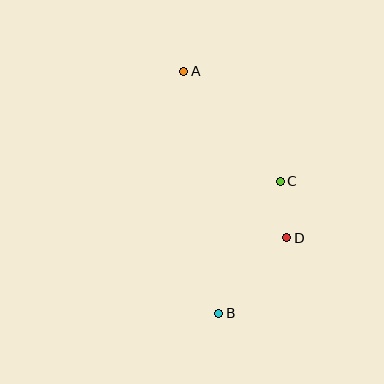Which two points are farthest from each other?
Points A and B are farthest from each other.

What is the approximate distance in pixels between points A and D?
The distance between A and D is approximately 196 pixels.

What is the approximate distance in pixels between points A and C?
The distance between A and C is approximately 146 pixels.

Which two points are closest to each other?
Points C and D are closest to each other.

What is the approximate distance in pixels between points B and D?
The distance between B and D is approximately 102 pixels.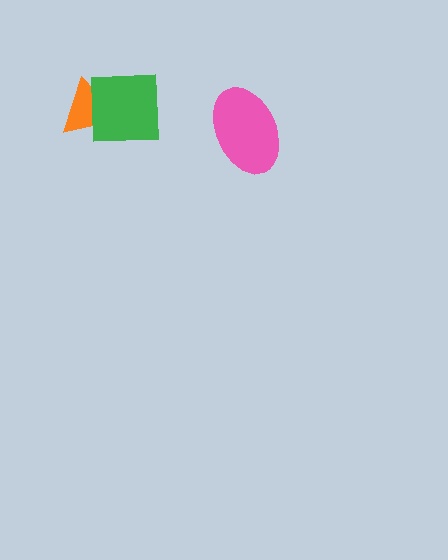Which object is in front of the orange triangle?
The green square is in front of the orange triangle.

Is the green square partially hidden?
No, no other shape covers it.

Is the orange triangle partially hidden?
Yes, it is partially covered by another shape.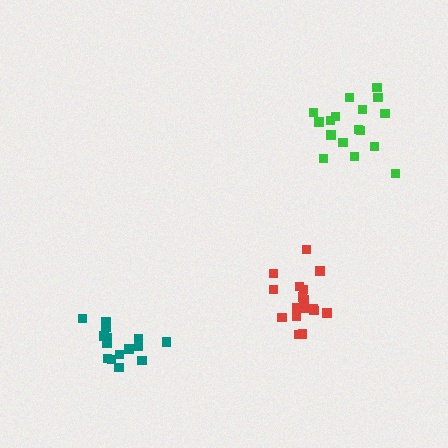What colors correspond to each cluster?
The clusters are colored: red, teal, green.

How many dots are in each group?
Group 1: 18 dots, Group 2: 15 dots, Group 3: 17 dots (50 total).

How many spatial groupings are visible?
There are 3 spatial groupings.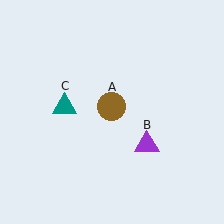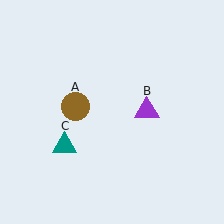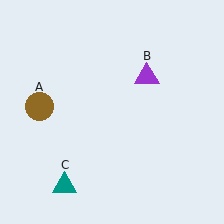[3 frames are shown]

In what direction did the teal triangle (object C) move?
The teal triangle (object C) moved down.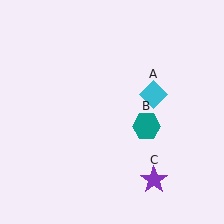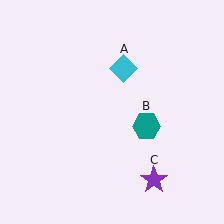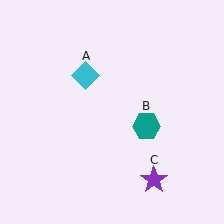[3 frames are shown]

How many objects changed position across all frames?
1 object changed position: cyan diamond (object A).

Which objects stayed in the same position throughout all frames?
Teal hexagon (object B) and purple star (object C) remained stationary.